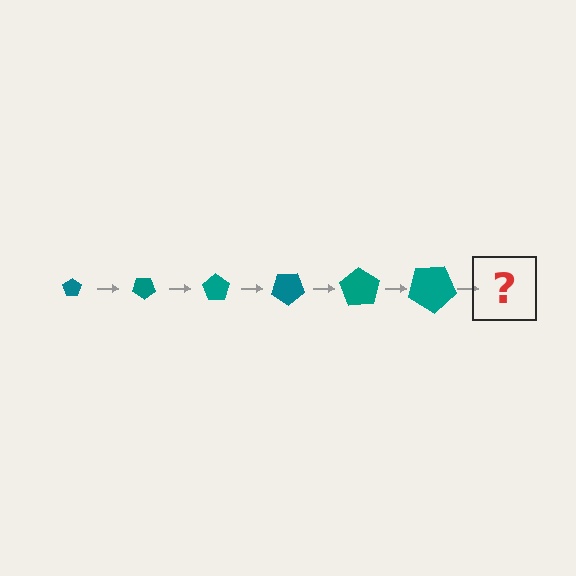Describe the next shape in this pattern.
It should be a pentagon, larger than the previous one and rotated 210 degrees from the start.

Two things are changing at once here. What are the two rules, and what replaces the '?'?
The two rules are that the pentagon grows larger each step and it rotates 35 degrees each step. The '?' should be a pentagon, larger than the previous one and rotated 210 degrees from the start.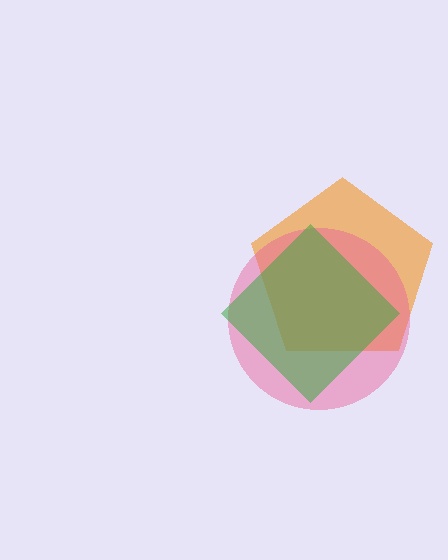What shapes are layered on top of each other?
The layered shapes are: an orange pentagon, a pink circle, a green diamond.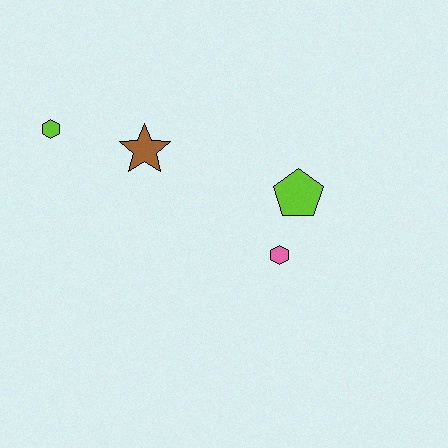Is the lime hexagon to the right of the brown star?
No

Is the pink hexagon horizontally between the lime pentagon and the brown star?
Yes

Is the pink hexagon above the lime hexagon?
No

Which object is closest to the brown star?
The lime hexagon is closest to the brown star.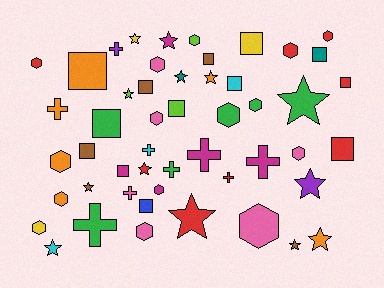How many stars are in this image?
There are 13 stars.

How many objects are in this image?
There are 50 objects.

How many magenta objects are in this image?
There are 5 magenta objects.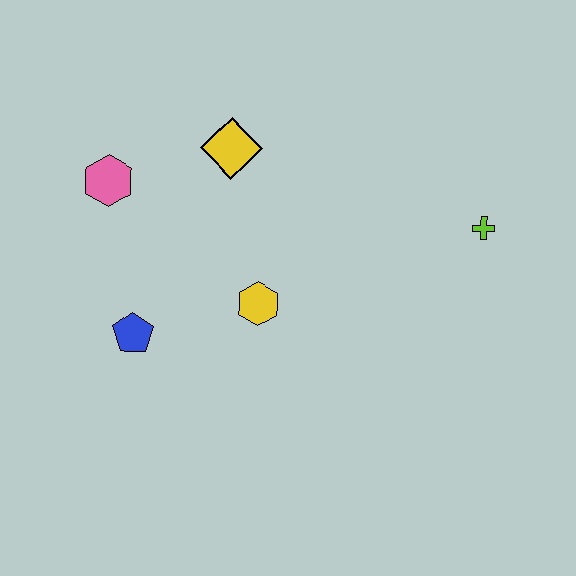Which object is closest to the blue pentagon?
The yellow hexagon is closest to the blue pentagon.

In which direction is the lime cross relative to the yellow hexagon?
The lime cross is to the right of the yellow hexagon.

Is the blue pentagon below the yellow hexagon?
Yes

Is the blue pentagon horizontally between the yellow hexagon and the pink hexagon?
Yes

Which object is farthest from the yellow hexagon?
The lime cross is farthest from the yellow hexagon.